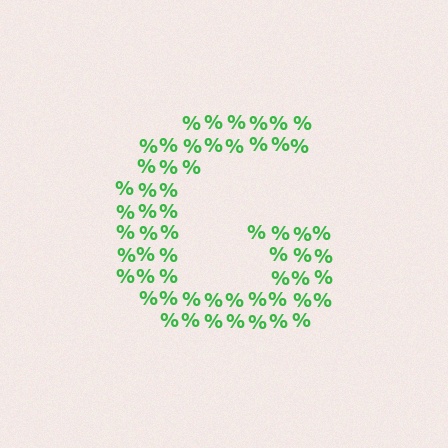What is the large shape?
The large shape is the letter G.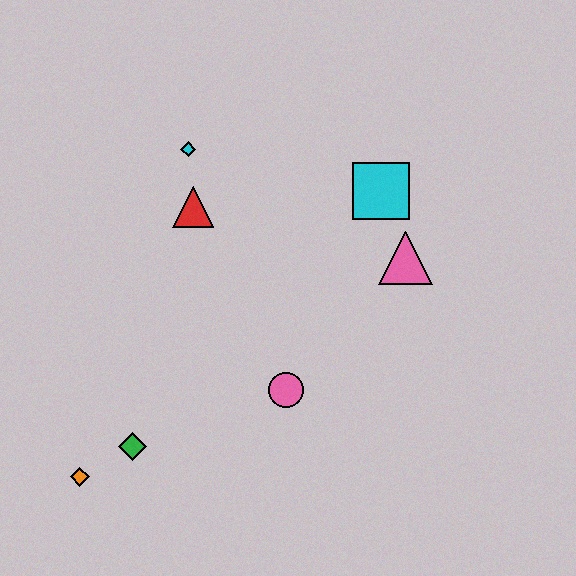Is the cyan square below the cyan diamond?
Yes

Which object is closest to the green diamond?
The orange diamond is closest to the green diamond.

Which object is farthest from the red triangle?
The orange diamond is farthest from the red triangle.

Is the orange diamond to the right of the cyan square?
No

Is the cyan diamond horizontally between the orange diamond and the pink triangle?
Yes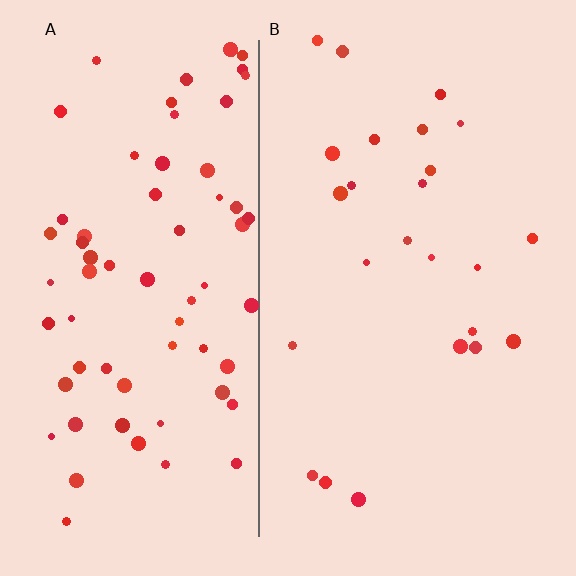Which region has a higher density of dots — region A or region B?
A (the left).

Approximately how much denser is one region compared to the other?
Approximately 2.9× — region A over region B.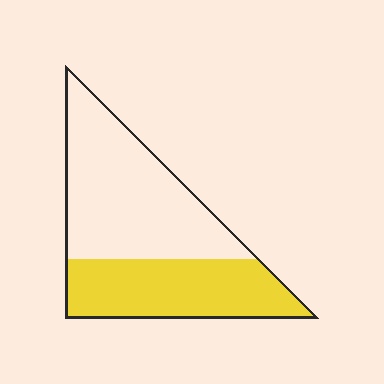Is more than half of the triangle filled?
No.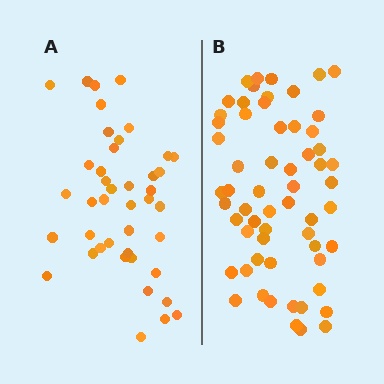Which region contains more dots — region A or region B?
Region B (the right region) has more dots.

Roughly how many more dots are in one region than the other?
Region B has approximately 20 more dots than region A.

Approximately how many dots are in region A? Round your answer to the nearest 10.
About 40 dots. (The exact count is 42, which rounds to 40.)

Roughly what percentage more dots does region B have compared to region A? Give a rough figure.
About 45% more.